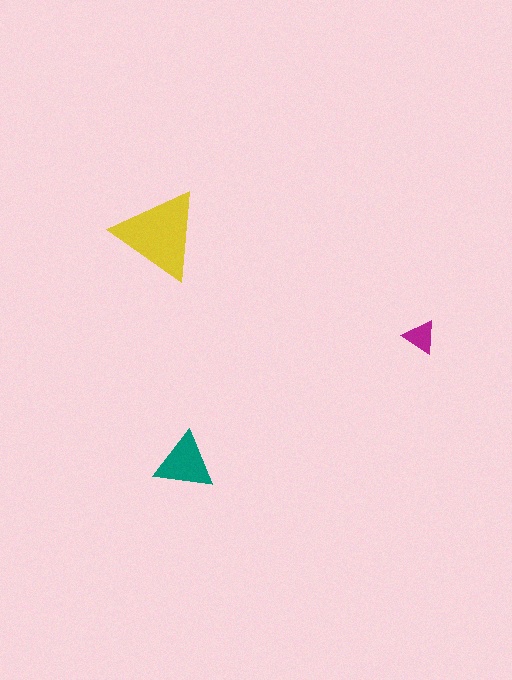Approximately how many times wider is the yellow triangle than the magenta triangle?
About 2.5 times wider.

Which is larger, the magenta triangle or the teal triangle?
The teal one.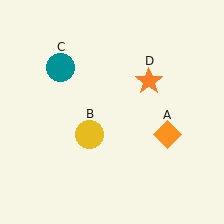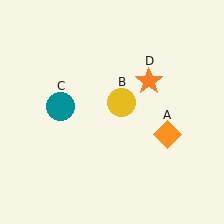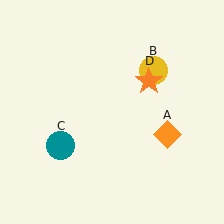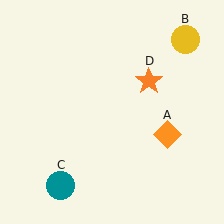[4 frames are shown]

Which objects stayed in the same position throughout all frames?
Orange diamond (object A) and orange star (object D) remained stationary.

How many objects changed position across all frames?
2 objects changed position: yellow circle (object B), teal circle (object C).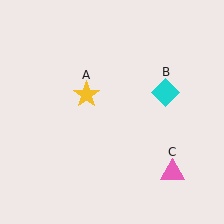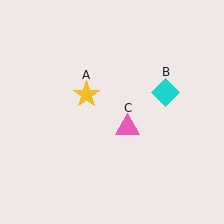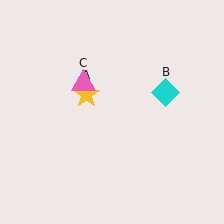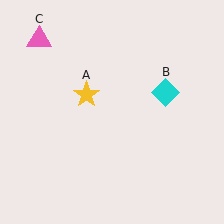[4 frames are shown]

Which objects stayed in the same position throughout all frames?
Yellow star (object A) and cyan diamond (object B) remained stationary.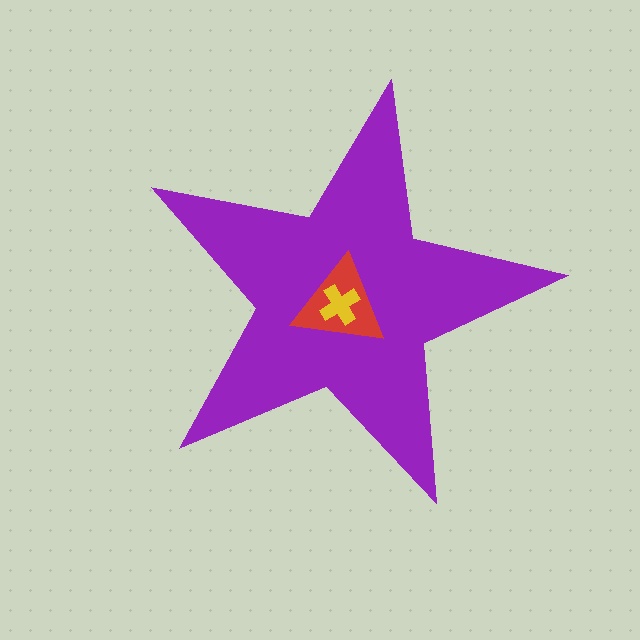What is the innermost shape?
The yellow cross.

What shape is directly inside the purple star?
The red triangle.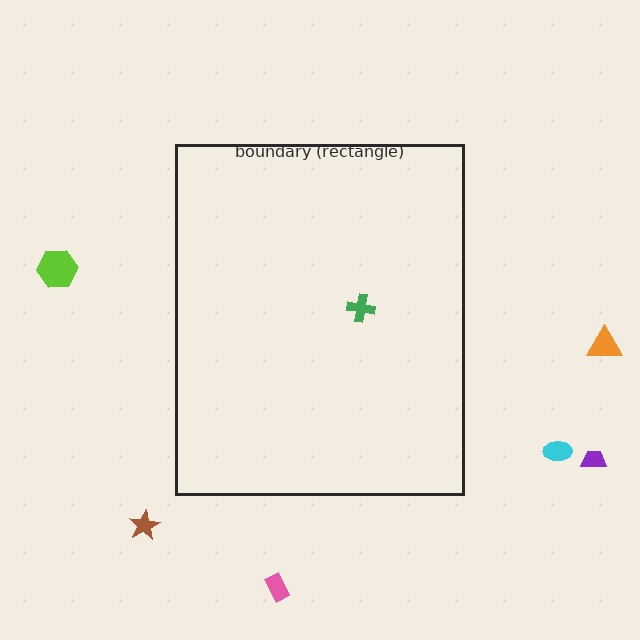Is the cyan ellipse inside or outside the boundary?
Outside.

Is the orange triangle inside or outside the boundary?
Outside.